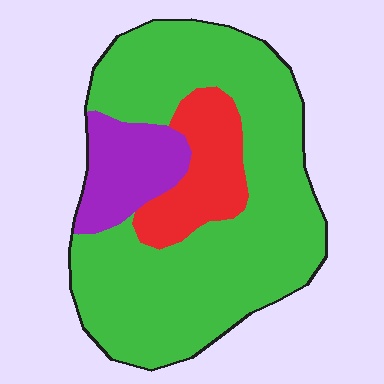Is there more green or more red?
Green.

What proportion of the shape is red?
Red takes up about one sixth (1/6) of the shape.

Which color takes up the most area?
Green, at roughly 70%.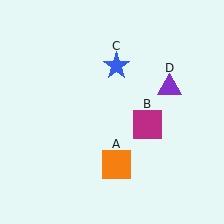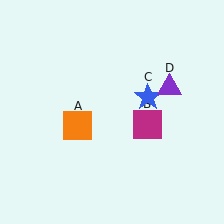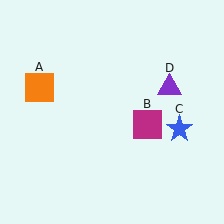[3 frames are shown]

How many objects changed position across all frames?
2 objects changed position: orange square (object A), blue star (object C).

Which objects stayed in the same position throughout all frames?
Magenta square (object B) and purple triangle (object D) remained stationary.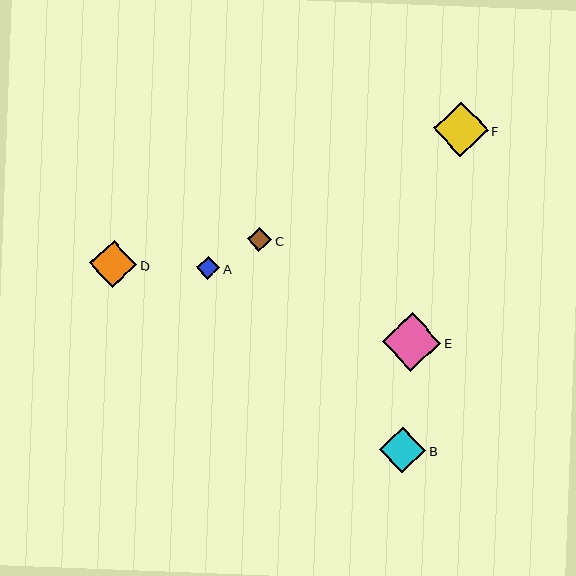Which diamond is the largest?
Diamond E is the largest with a size of approximately 58 pixels.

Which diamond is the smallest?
Diamond A is the smallest with a size of approximately 23 pixels.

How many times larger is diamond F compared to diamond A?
Diamond F is approximately 2.4 times the size of diamond A.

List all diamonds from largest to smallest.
From largest to smallest: E, F, D, B, C, A.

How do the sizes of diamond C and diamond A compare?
Diamond C and diamond A are approximately the same size.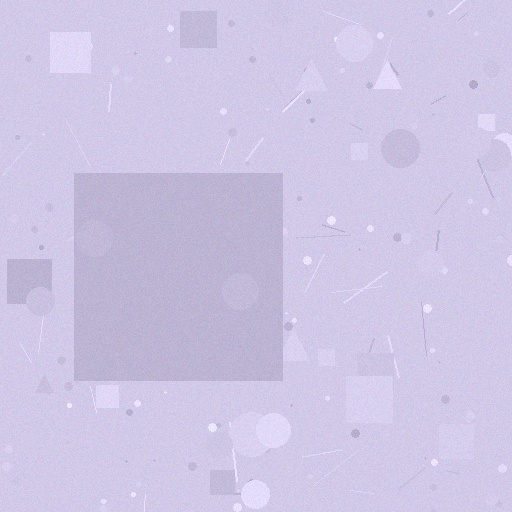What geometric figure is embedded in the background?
A square is embedded in the background.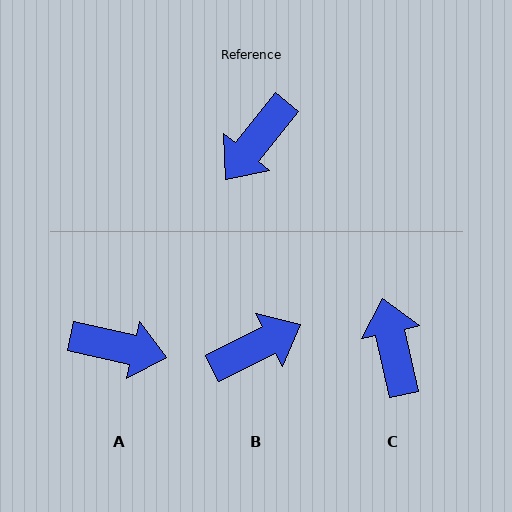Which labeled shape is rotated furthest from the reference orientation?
B, about 156 degrees away.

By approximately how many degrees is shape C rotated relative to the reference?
Approximately 129 degrees clockwise.